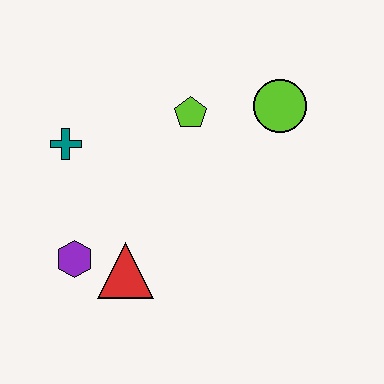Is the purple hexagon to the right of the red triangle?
No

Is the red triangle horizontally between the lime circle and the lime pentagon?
No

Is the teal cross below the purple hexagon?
No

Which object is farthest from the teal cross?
The lime circle is farthest from the teal cross.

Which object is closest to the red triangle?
The purple hexagon is closest to the red triangle.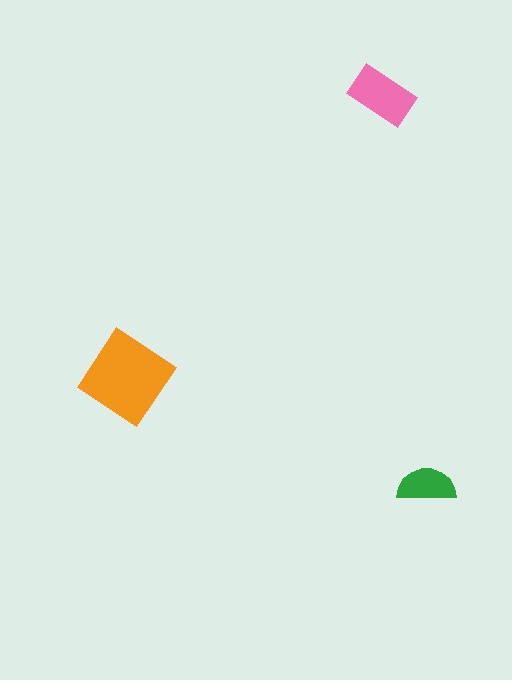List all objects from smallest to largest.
The green semicircle, the pink rectangle, the orange diamond.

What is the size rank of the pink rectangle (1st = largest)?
2nd.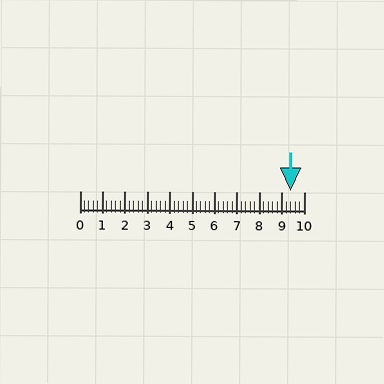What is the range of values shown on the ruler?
The ruler shows values from 0 to 10.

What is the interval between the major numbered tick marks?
The major tick marks are spaced 1 units apart.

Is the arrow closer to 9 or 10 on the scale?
The arrow is closer to 9.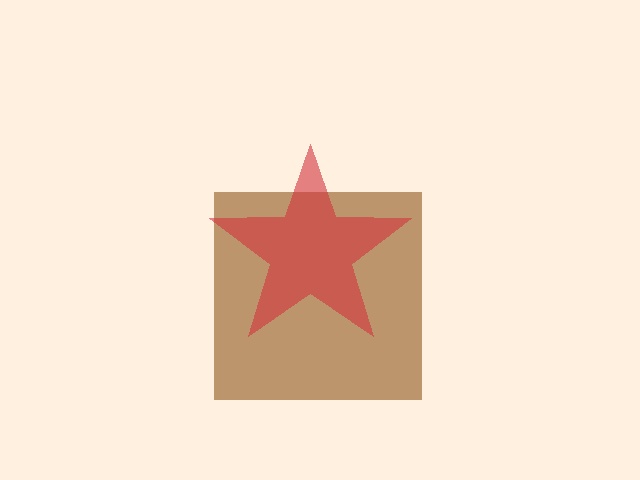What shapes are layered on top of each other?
The layered shapes are: a brown square, a red star.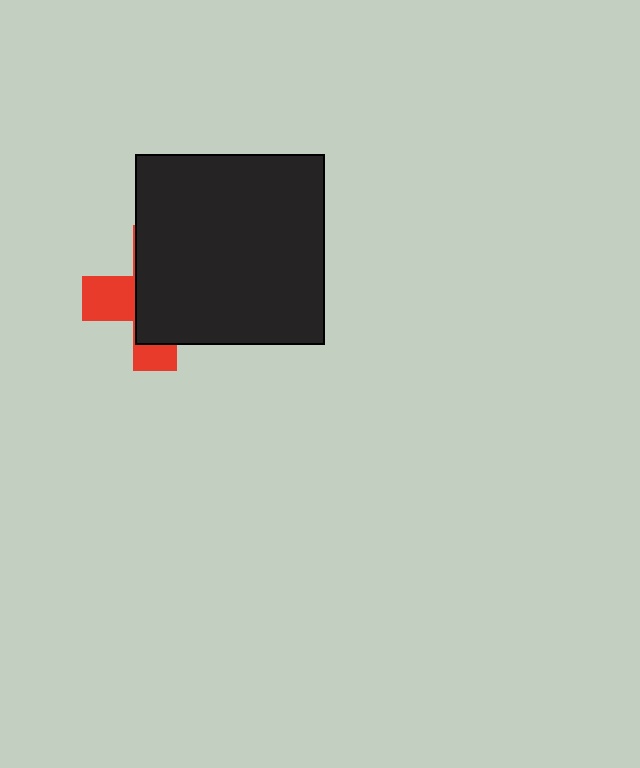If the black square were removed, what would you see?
You would see the complete red cross.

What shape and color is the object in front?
The object in front is a black square.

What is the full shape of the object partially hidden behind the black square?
The partially hidden object is a red cross.